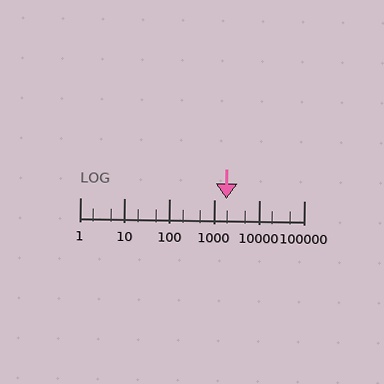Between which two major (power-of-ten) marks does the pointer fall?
The pointer is between 1000 and 10000.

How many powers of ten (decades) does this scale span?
The scale spans 5 decades, from 1 to 100000.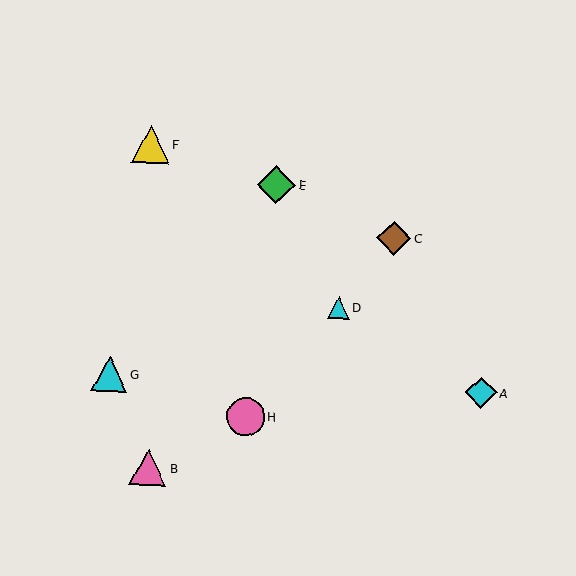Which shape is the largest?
The green diamond (labeled E) is the largest.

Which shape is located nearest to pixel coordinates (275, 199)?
The green diamond (labeled E) at (276, 185) is nearest to that location.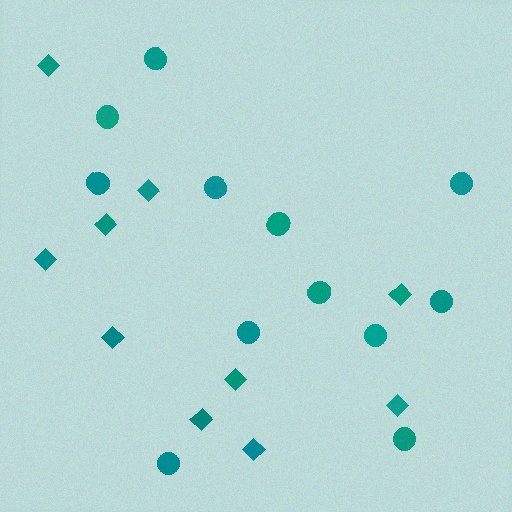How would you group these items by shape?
There are 2 groups: one group of circles (12) and one group of diamonds (10).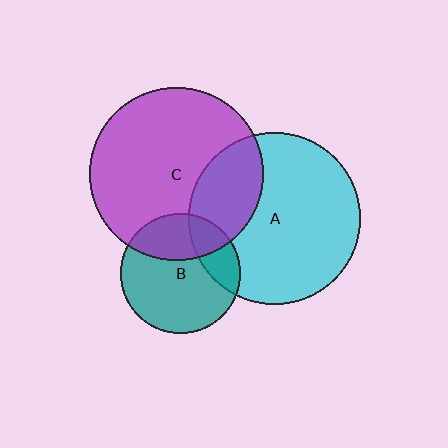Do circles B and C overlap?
Yes.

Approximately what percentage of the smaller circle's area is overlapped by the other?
Approximately 30%.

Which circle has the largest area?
Circle C (purple).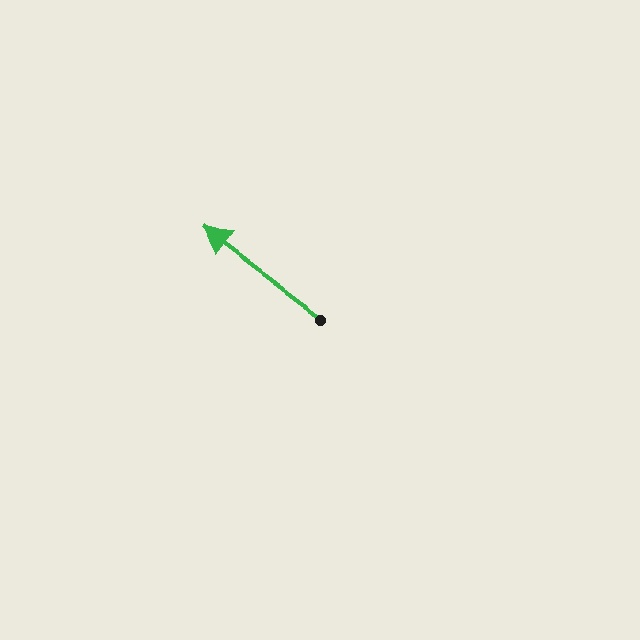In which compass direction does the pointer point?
Northwest.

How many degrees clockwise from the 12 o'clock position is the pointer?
Approximately 306 degrees.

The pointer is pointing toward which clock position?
Roughly 10 o'clock.